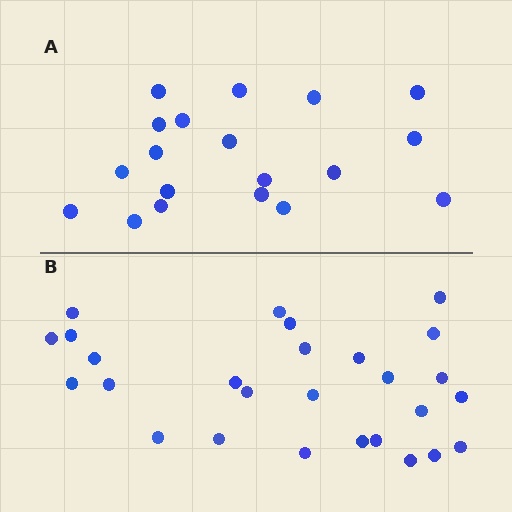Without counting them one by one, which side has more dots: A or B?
Region B (the bottom region) has more dots.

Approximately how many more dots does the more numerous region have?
Region B has roughly 8 or so more dots than region A.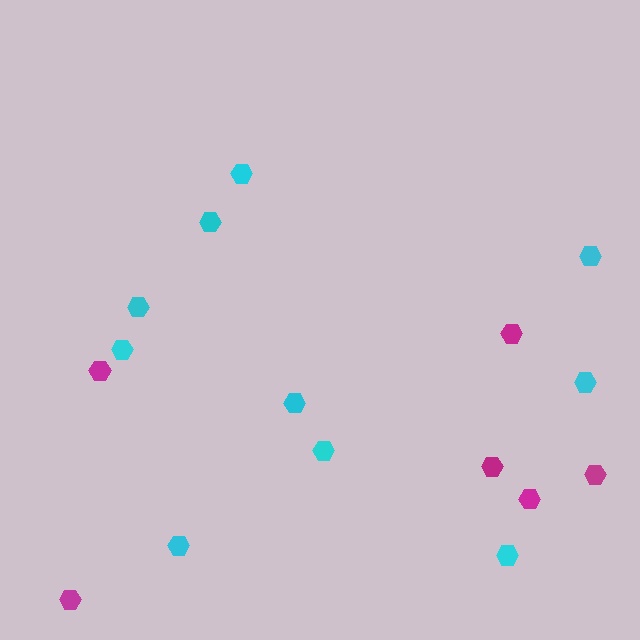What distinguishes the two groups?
There are 2 groups: one group of cyan hexagons (10) and one group of magenta hexagons (6).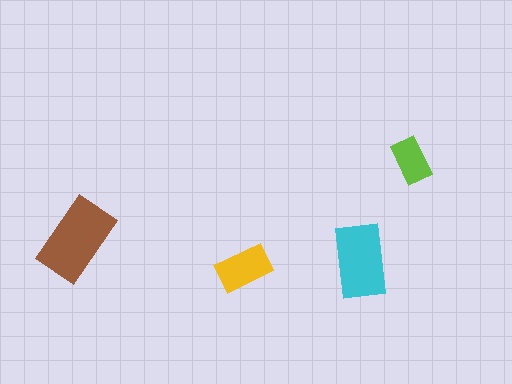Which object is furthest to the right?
The lime rectangle is rightmost.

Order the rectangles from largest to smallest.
the brown one, the cyan one, the yellow one, the lime one.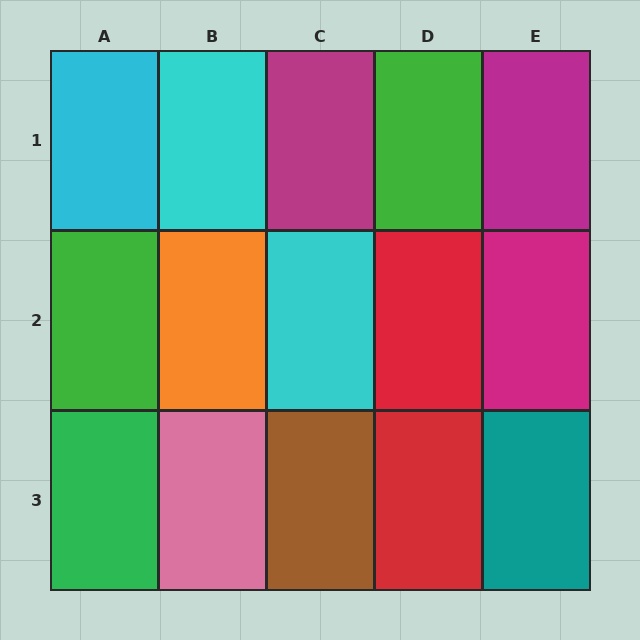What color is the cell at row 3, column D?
Red.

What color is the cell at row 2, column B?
Orange.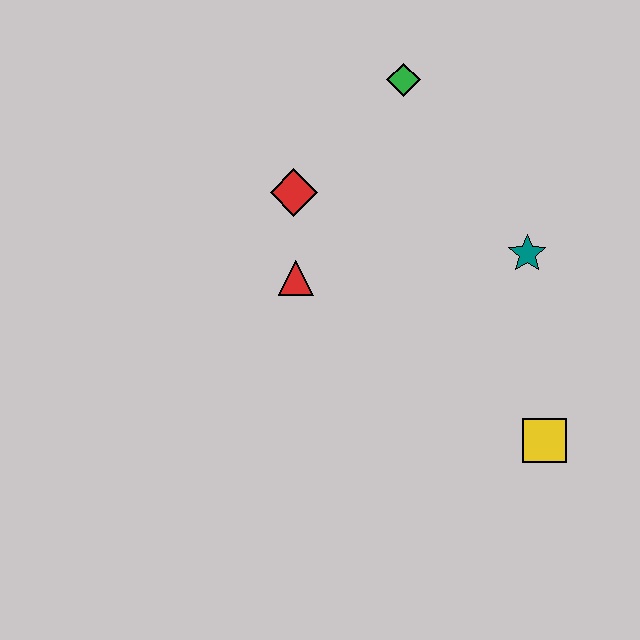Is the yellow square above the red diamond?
No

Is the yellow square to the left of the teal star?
No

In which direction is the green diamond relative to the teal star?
The green diamond is above the teal star.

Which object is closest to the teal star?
The yellow square is closest to the teal star.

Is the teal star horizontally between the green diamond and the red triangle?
No